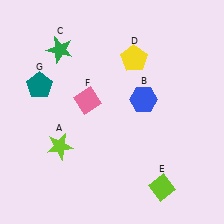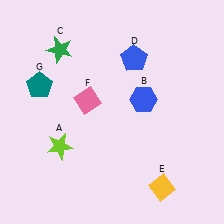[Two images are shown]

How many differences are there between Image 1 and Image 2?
There are 2 differences between the two images.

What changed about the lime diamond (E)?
In Image 1, E is lime. In Image 2, it changed to yellow.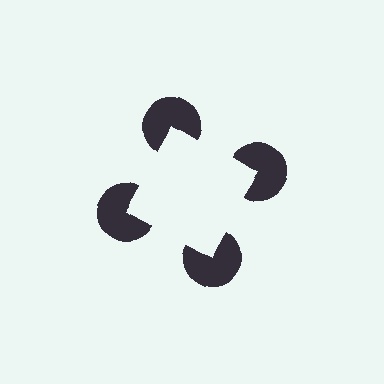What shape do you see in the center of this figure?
An illusory square — its edges are inferred from the aligned wedge cuts in the pac-man discs, not physically drawn.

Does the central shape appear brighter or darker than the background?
It typically appears slightly brighter than the background, even though no actual brightness change is drawn.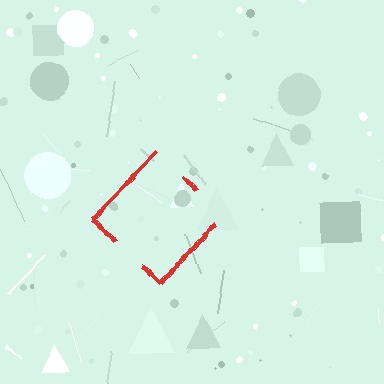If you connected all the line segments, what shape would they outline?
They would outline a diamond.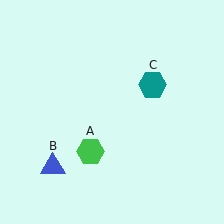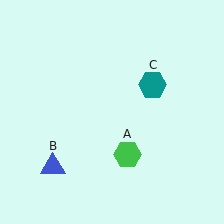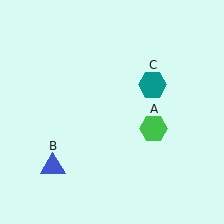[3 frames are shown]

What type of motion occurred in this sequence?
The green hexagon (object A) rotated counterclockwise around the center of the scene.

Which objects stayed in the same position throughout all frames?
Blue triangle (object B) and teal hexagon (object C) remained stationary.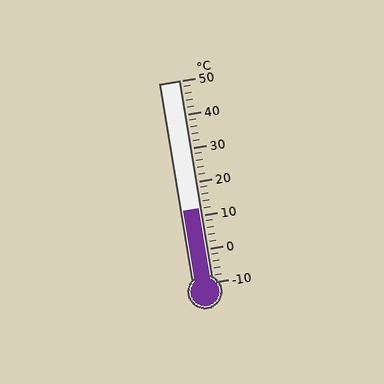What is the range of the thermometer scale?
The thermometer scale ranges from -10°C to 50°C.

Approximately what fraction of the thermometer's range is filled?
The thermometer is filled to approximately 35% of its range.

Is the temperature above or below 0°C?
The temperature is above 0°C.